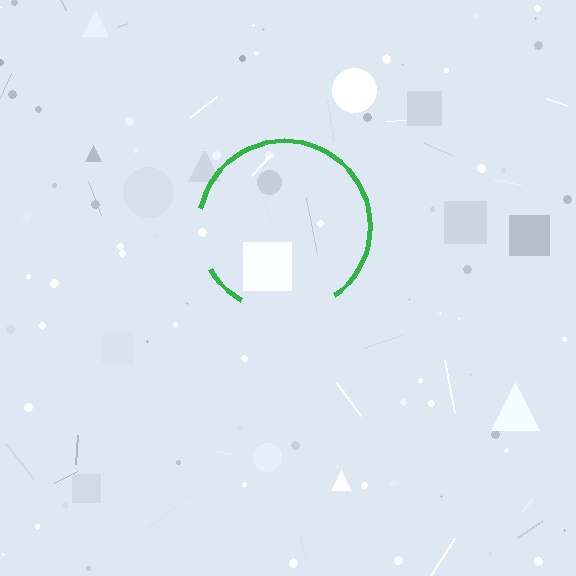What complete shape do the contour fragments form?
The contour fragments form a circle.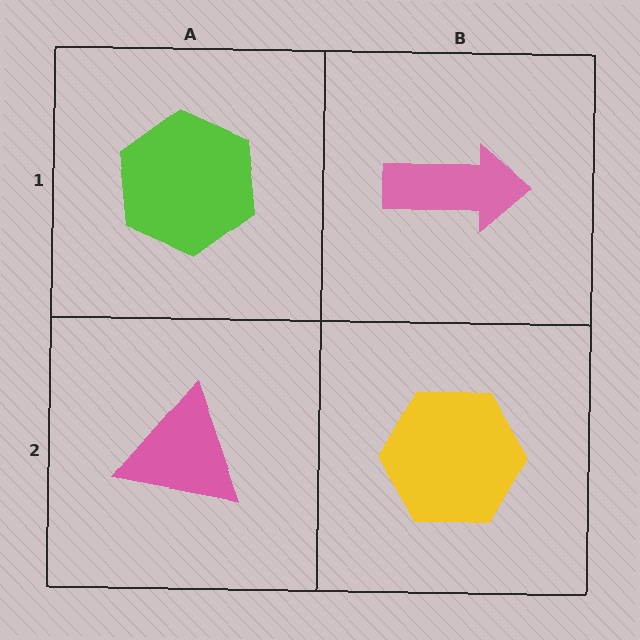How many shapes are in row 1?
2 shapes.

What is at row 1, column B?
A pink arrow.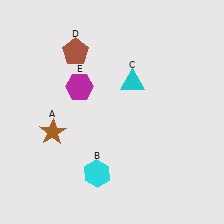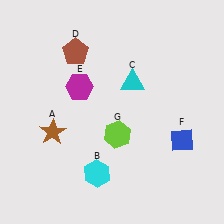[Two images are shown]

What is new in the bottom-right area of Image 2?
A blue diamond (F) was added in the bottom-right area of Image 2.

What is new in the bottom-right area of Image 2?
A lime hexagon (G) was added in the bottom-right area of Image 2.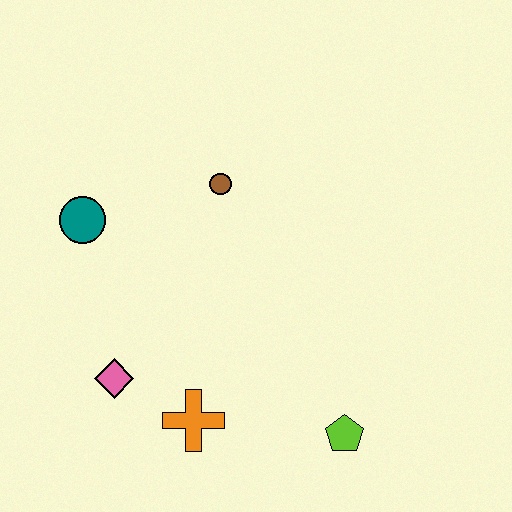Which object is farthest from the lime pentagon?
The teal circle is farthest from the lime pentagon.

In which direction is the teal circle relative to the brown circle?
The teal circle is to the left of the brown circle.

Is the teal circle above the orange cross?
Yes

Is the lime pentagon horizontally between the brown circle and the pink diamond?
No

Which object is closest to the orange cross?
The pink diamond is closest to the orange cross.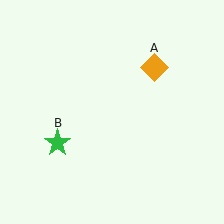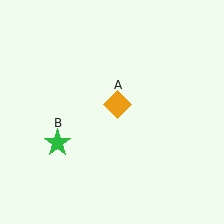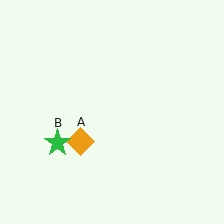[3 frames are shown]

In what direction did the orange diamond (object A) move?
The orange diamond (object A) moved down and to the left.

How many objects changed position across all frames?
1 object changed position: orange diamond (object A).